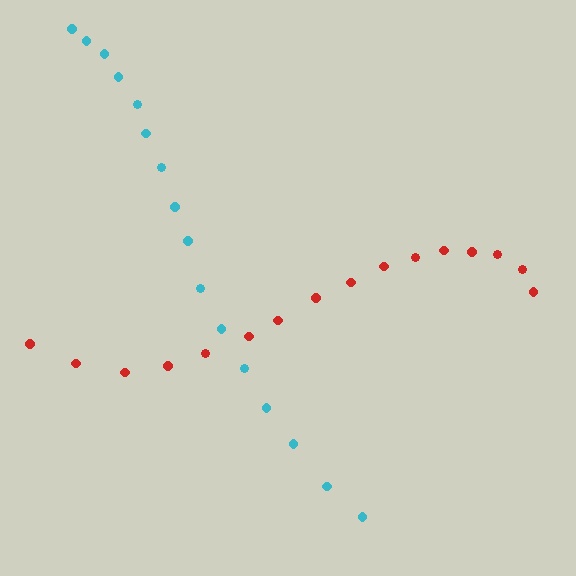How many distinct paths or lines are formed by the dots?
There are 2 distinct paths.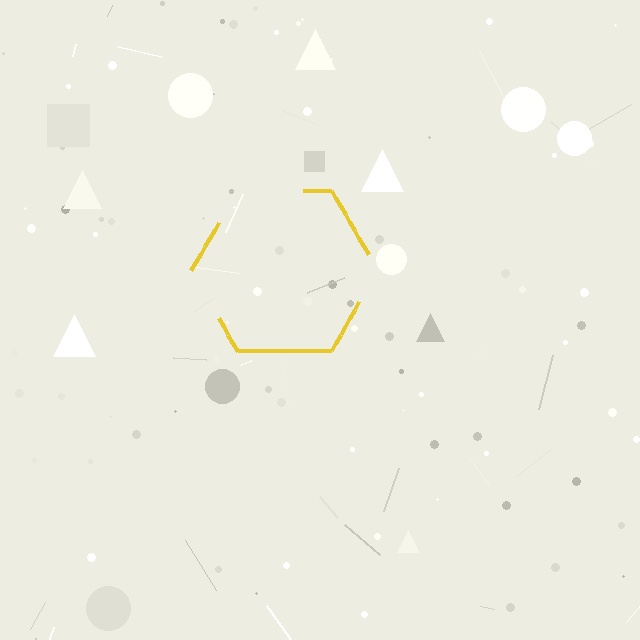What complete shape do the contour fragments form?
The contour fragments form a hexagon.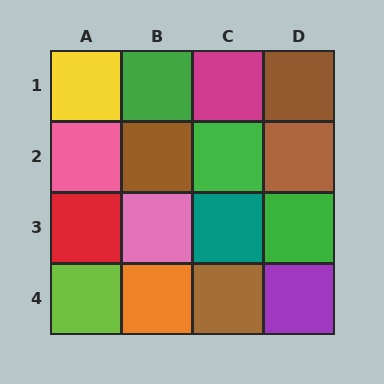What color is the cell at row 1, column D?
Brown.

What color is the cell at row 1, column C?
Magenta.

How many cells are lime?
1 cell is lime.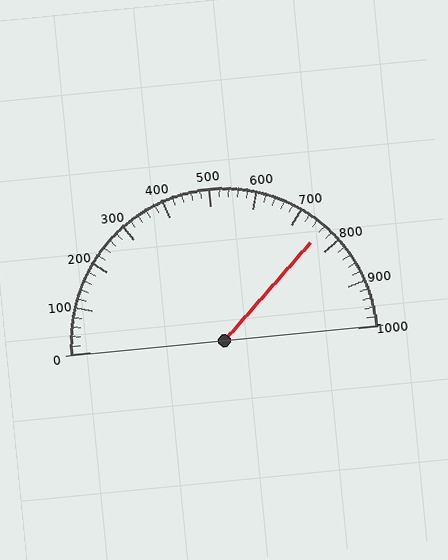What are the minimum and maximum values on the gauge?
The gauge ranges from 0 to 1000.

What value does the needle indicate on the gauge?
The needle indicates approximately 760.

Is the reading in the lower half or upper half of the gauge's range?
The reading is in the upper half of the range (0 to 1000).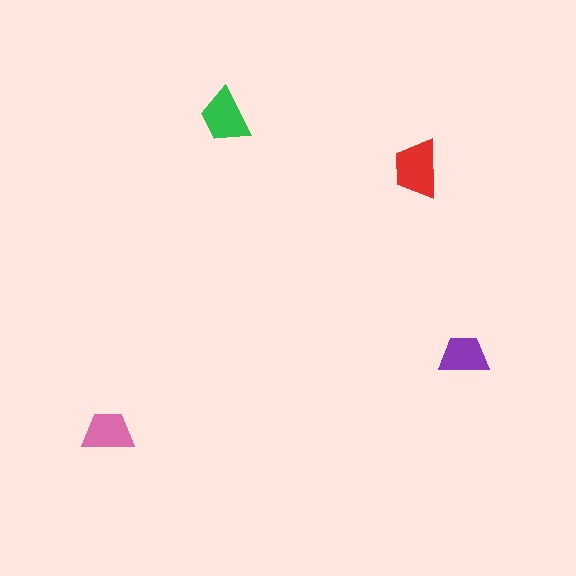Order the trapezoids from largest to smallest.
the red one, the green one, the pink one, the purple one.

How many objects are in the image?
There are 4 objects in the image.